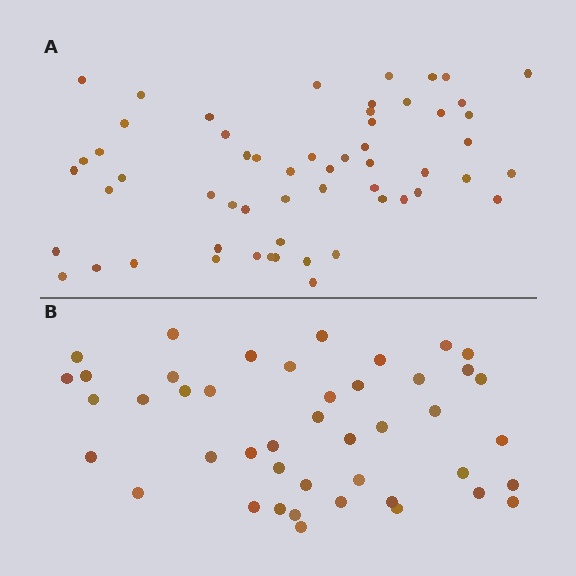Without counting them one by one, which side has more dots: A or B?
Region A (the top region) has more dots.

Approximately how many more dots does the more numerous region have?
Region A has approximately 15 more dots than region B.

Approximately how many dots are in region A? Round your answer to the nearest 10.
About 60 dots. (The exact count is 57, which rounds to 60.)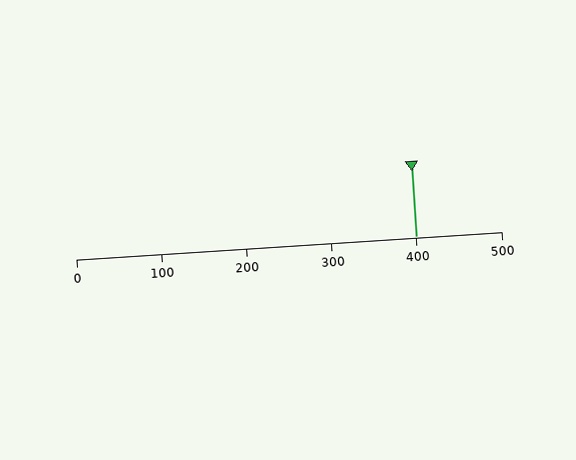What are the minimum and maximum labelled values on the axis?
The axis runs from 0 to 500.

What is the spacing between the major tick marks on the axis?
The major ticks are spaced 100 apart.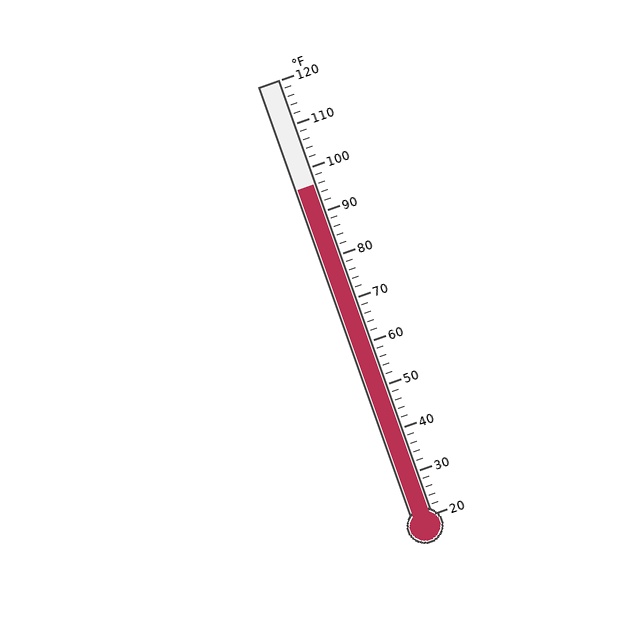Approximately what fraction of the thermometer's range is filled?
The thermometer is filled to approximately 75% of its range.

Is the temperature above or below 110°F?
The temperature is below 110°F.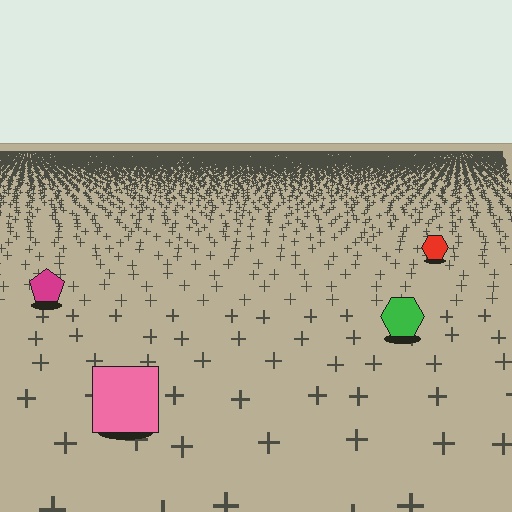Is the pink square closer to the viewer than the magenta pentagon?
Yes. The pink square is closer — you can tell from the texture gradient: the ground texture is coarser near it.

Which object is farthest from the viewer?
The red hexagon is farthest from the viewer. It appears smaller and the ground texture around it is denser.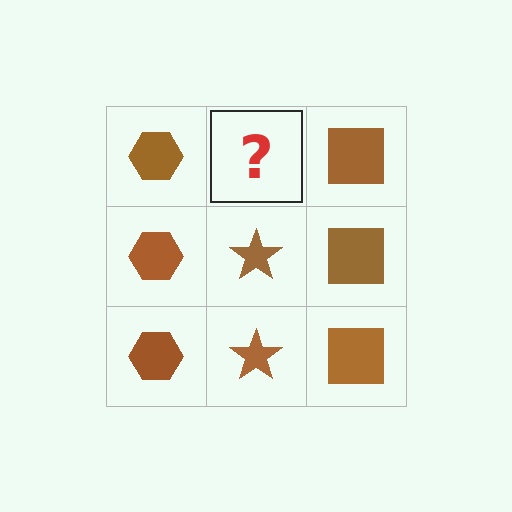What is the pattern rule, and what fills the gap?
The rule is that each column has a consistent shape. The gap should be filled with a brown star.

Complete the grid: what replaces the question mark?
The question mark should be replaced with a brown star.